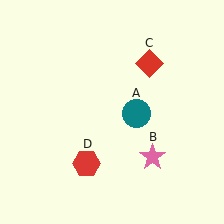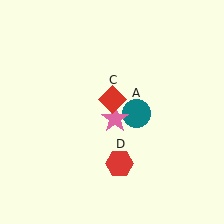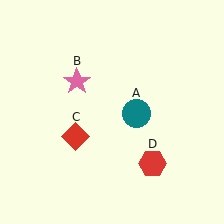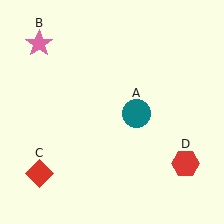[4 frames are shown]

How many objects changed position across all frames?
3 objects changed position: pink star (object B), red diamond (object C), red hexagon (object D).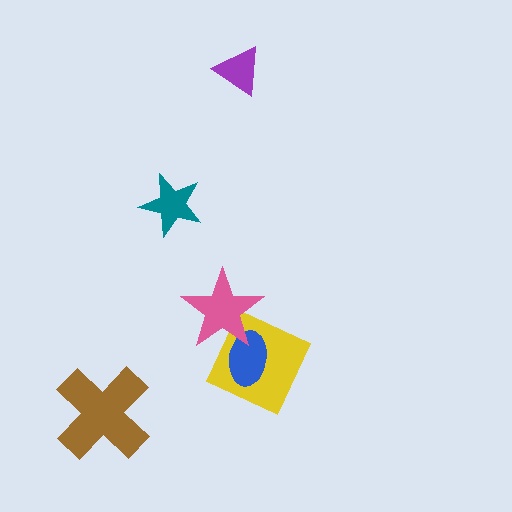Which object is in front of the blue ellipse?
The pink star is in front of the blue ellipse.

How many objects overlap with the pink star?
2 objects overlap with the pink star.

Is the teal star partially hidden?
No, no other shape covers it.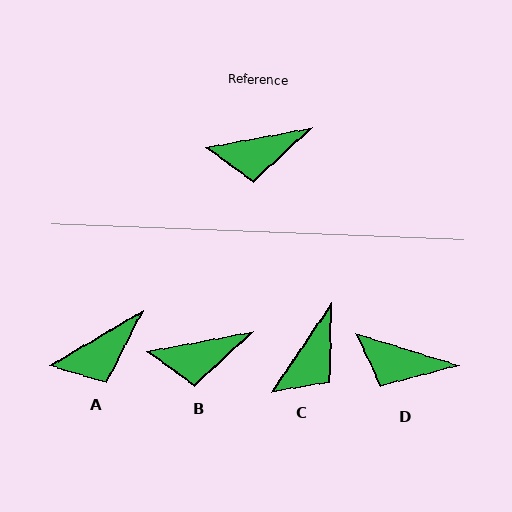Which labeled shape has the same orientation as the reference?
B.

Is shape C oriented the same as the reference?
No, it is off by about 46 degrees.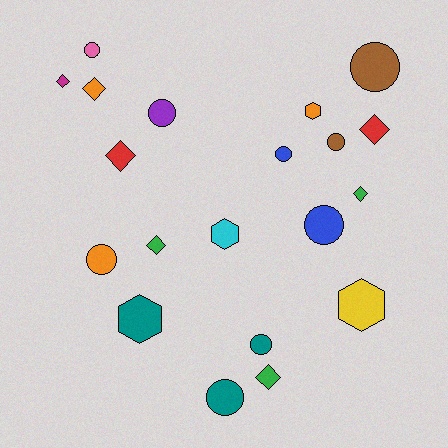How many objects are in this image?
There are 20 objects.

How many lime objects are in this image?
There are no lime objects.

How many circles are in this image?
There are 9 circles.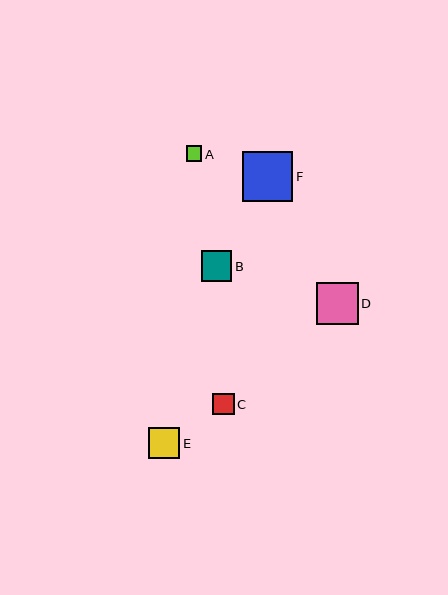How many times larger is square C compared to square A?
Square C is approximately 1.4 times the size of square A.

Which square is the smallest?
Square A is the smallest with a size of approximately 15 pixels.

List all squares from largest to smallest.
From largest to smallest: F, D, E, B, C, A.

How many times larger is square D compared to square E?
Square D is approximately 1.3 times the size of square E.